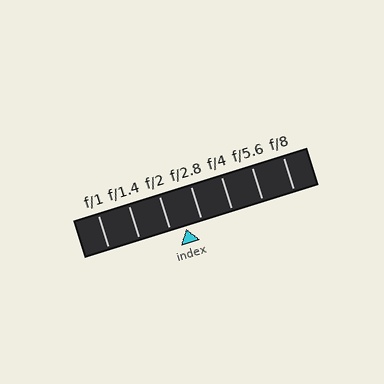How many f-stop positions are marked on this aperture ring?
There are 7 f-stop positions marked.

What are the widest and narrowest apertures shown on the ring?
The widest aperture shown is f/1 and the narrowest is f/8.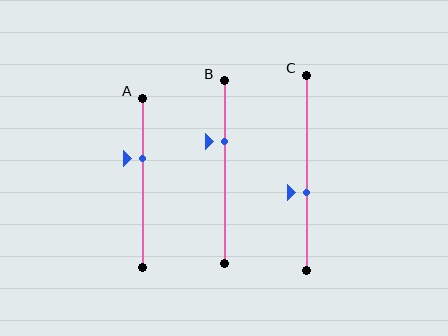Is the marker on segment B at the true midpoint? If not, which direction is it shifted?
No, the marker on segment B is shifted upward by about 17% of the segment length.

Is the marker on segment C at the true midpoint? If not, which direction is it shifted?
No, the marker on segment C is shifted downward by about 10% of the segment length.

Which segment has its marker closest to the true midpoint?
Segment C has its marker closest to the true midpoint.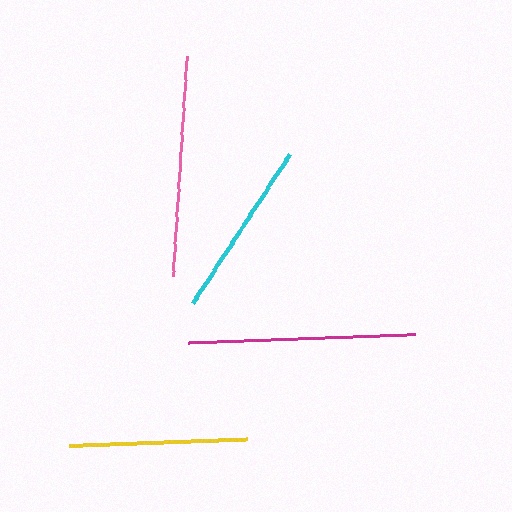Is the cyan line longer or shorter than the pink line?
The pink line is longer than the cyan line.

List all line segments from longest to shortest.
From longest to shortest: magenta, pink, cyan, yellow.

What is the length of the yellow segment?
The yellow segment is approximately 178 pixels long.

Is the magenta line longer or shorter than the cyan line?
The magenta line is longer than the cyan line.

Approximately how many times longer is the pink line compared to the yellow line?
The pink line is approximately 1.2 times the length of the yellow line.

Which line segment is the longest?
The magenta line is the longest at approximately 227 pixels.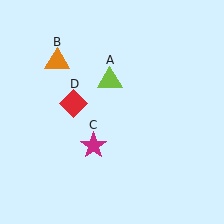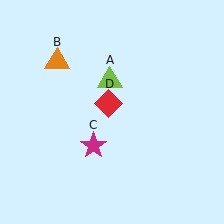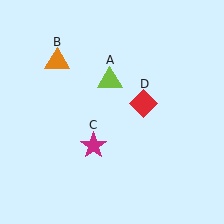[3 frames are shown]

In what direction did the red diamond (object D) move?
The red diamond (object D) moved right.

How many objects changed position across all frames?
1 object changed position: red diamond (object D).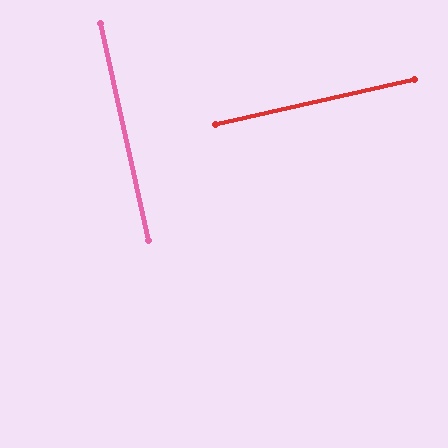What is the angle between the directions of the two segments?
Approximately 90 degrees.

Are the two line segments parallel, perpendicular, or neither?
Perpendicular — they meet at approximately 90°.